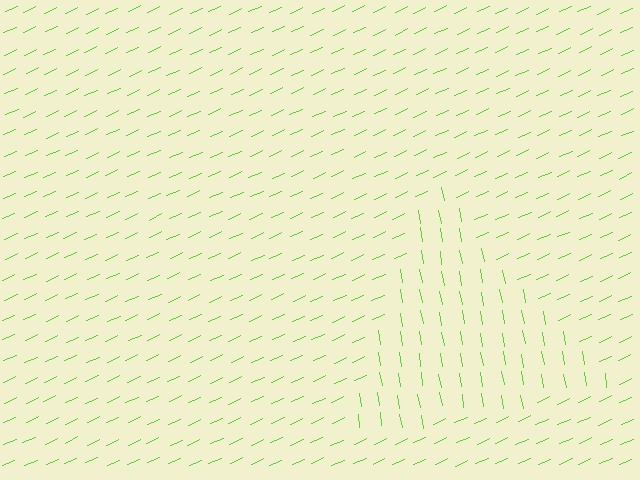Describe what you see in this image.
The image is filled with small lime line segments. A triangle region in the image has lines oriented differently from the surrounding lines, creating a visible texture boundary.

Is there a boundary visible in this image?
Yes, there is a texture boundary formed by a change in line orientation.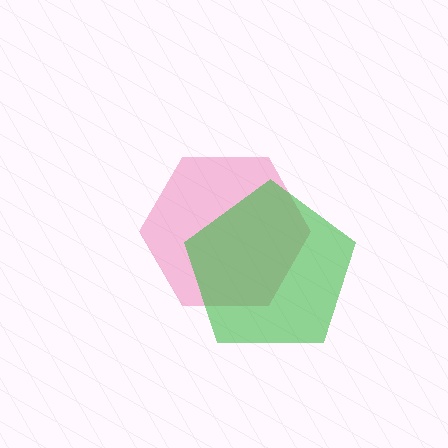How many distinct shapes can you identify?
There are 2 distinct shapes: a pink hexagon, a green pentagon.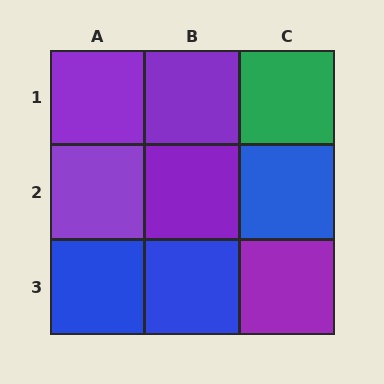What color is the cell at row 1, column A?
Purple.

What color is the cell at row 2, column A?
Purple.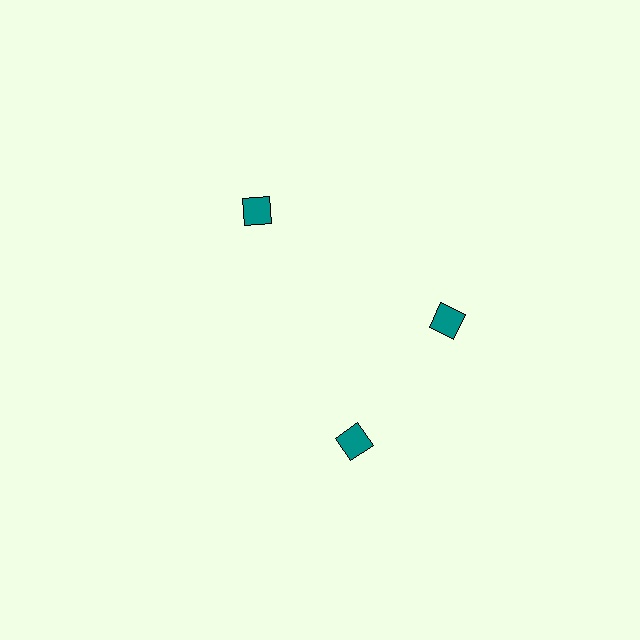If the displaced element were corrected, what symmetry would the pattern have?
It would have 3-fold rotational symmetry — the pattern would map onto itself every 120 degrees.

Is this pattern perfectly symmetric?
No. The 3 teal diamonds are arranged in a ring, but one element near the 7 o'clock position is rotated out of alignment along the ring, breaking the 3-fold rotational symmetry.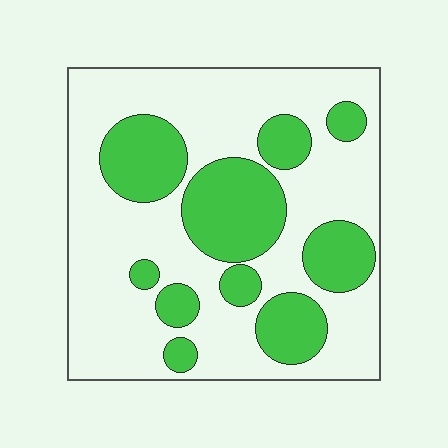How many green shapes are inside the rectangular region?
10.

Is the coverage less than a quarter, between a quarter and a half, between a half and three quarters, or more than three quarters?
Between a quarter and a half.